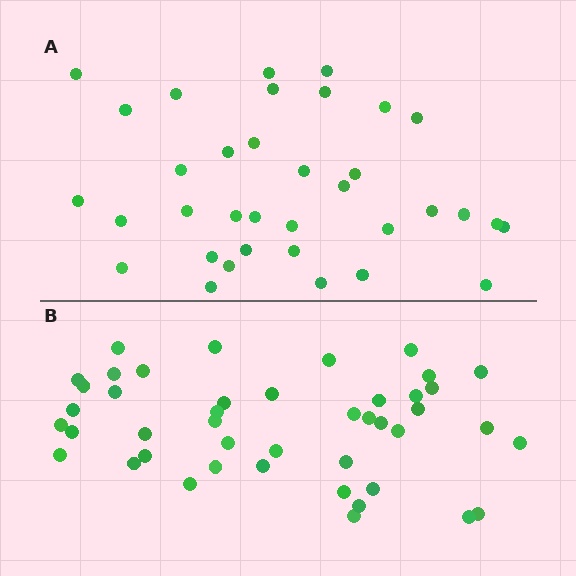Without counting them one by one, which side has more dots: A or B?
Region B (the bottom region) has more dots.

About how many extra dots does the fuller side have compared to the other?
Region B has roughly 8 or so more dots than region A.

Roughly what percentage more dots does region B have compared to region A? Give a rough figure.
About 25% more.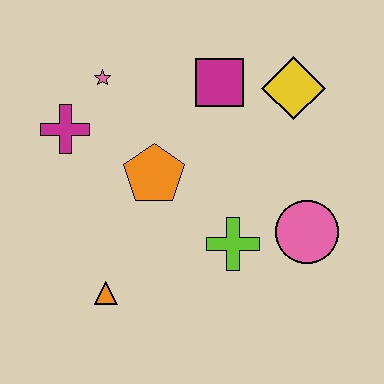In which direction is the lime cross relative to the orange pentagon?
The lime cross is to the right of the orange pentagon.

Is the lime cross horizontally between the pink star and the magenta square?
No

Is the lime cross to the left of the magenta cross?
No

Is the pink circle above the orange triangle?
Yes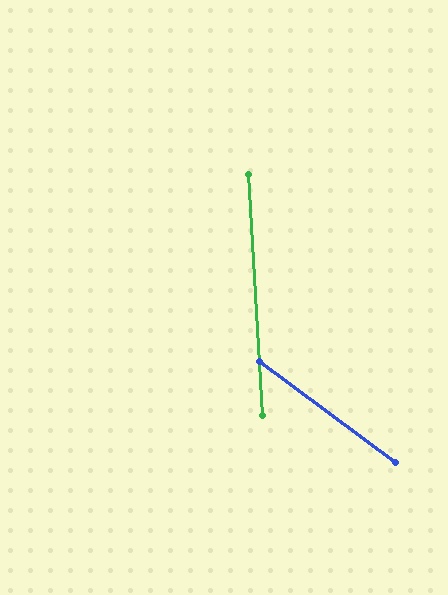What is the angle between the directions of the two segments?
Approximately 50 degrees.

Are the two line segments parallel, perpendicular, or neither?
Neither parallel nor perpendicular — they differ by about 50°.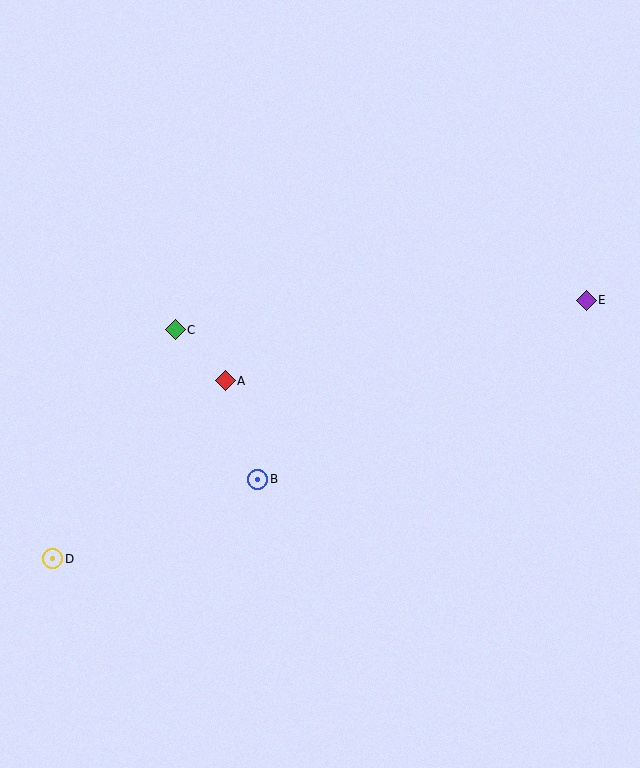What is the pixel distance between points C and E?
The distance between C and E is 412 pixels.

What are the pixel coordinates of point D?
Point D is at (53, 559).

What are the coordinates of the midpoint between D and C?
The midpoint between D and C is at (114, 444).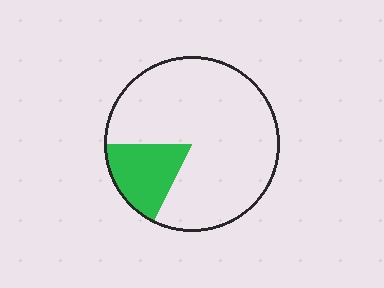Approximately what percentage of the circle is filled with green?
Approximately 20%.